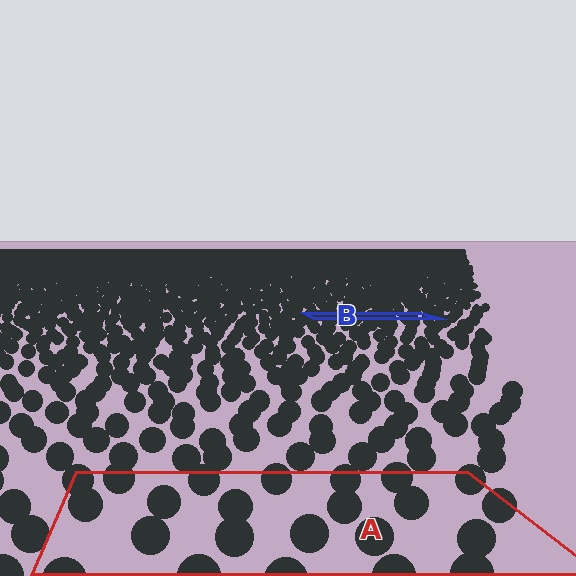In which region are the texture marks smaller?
The texture marks are smaller in region B, because it is farther away.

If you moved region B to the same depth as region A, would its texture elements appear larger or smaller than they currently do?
They would appear larger. At a closer depth, the same texture elements are projected at a bigger on-screen size.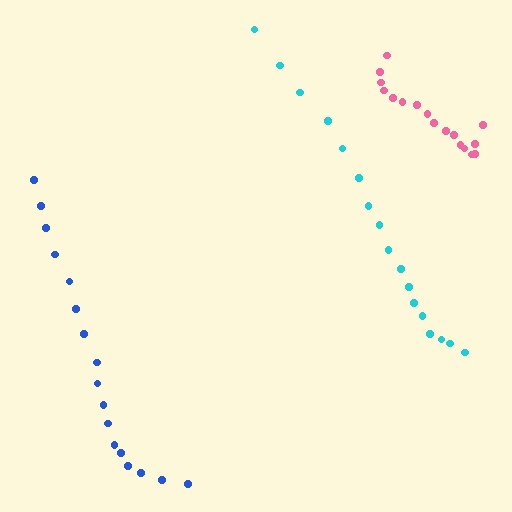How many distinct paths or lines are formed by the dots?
There are 3 distinct paths.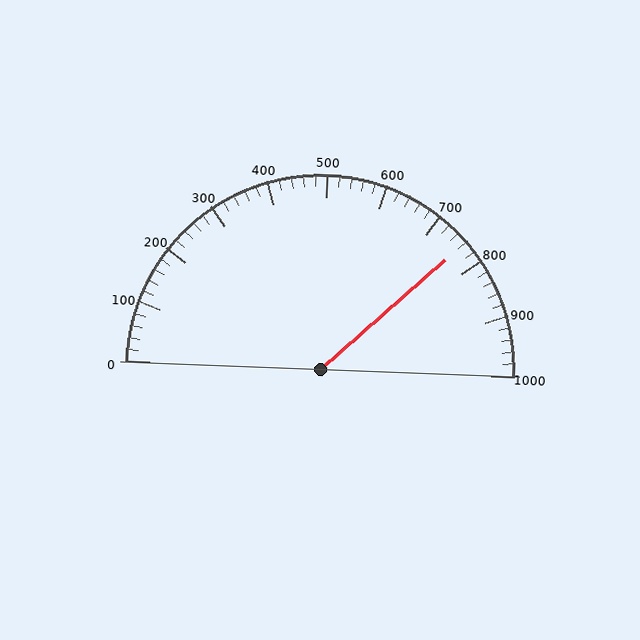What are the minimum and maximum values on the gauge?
The gauge ranges from 0 to 1000.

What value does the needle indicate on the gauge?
The needle indicates approximately 760.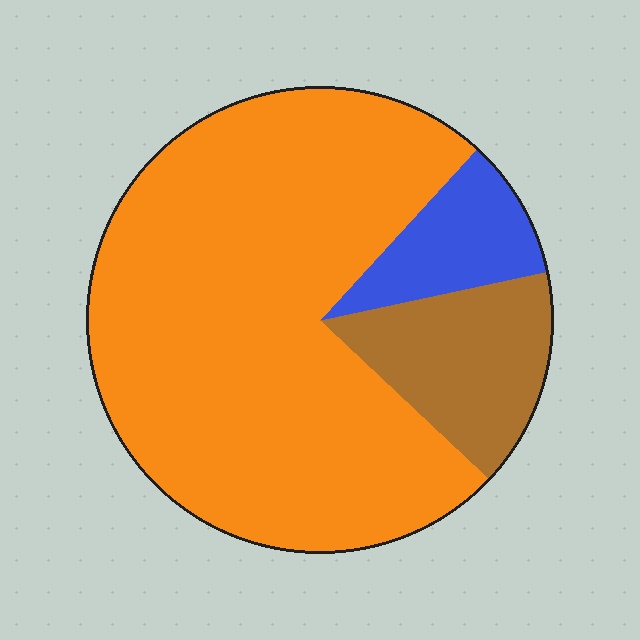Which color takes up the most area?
Orange, at roughly 75%.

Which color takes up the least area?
Blue, at roughly 10%.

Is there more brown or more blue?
Brown.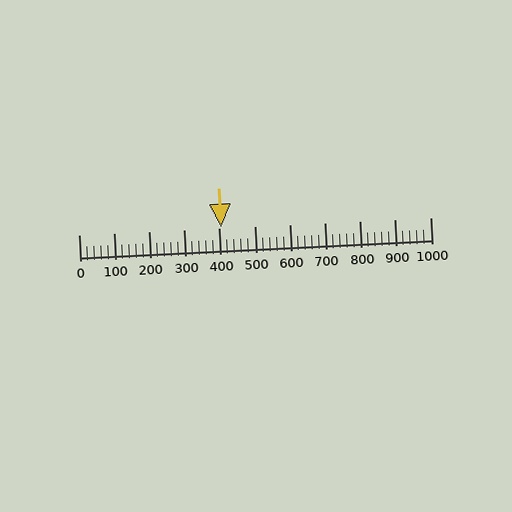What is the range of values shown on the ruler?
The ruler shows values from 0 to 1000.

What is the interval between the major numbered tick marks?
The major tick marks are spaced 100 units apart.